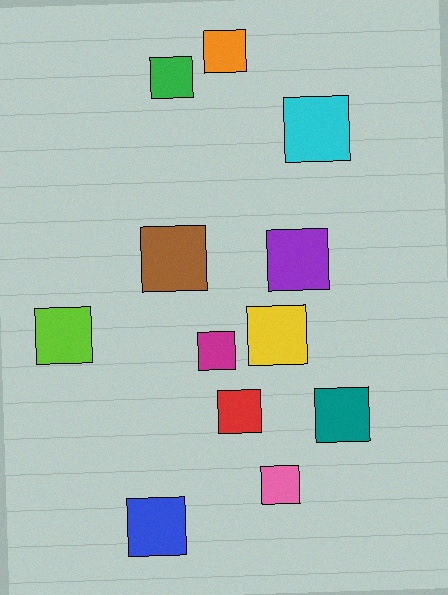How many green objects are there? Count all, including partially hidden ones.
There is 1 green object.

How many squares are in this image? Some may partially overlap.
There are 12 squares.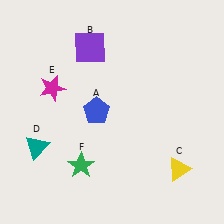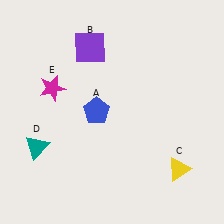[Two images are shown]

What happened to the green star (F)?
The green star (F) was removed in Image 2. It was in the bottom-left area of Image 1.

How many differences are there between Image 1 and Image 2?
There is 1 difference between the two images.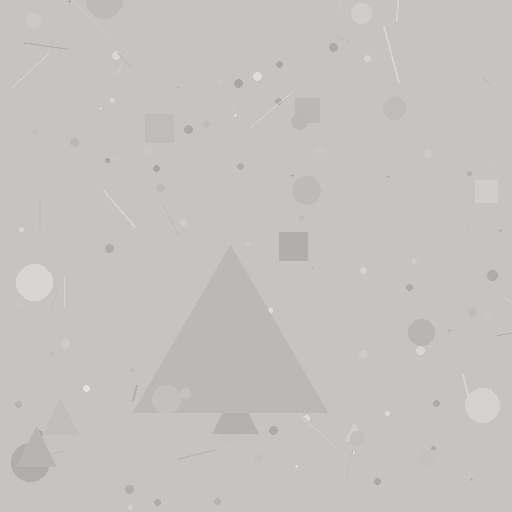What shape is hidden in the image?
A triangle is hidden in the image.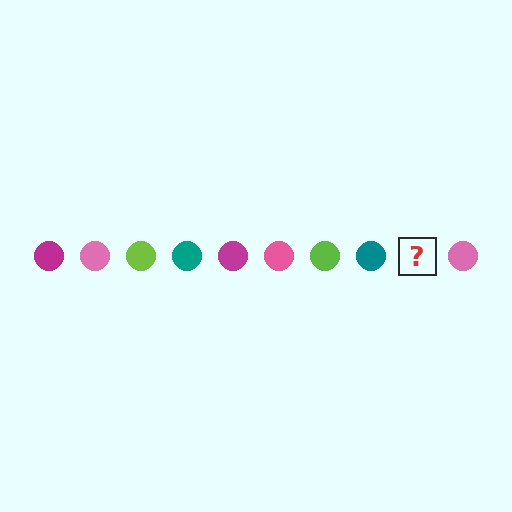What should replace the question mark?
The question mark should be replaced with a magenta circle.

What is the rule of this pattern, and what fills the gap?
The rule is that the pattern cycles through magenta, pink, lime, teal circles. The gap should be filled with a magenta circle.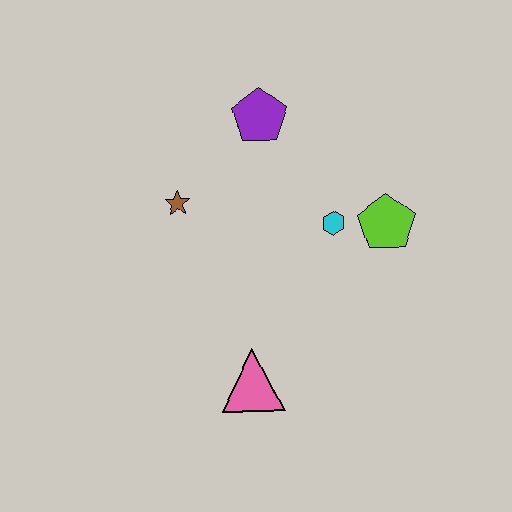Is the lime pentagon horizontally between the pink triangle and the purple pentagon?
No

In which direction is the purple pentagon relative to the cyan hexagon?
The purple pentagon is above the cyan hexagon.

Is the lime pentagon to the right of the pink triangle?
Yes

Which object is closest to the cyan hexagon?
The lime pentagon is closest to the cyan hexagon.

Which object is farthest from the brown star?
The lime pentagon is farthest from the brown star.